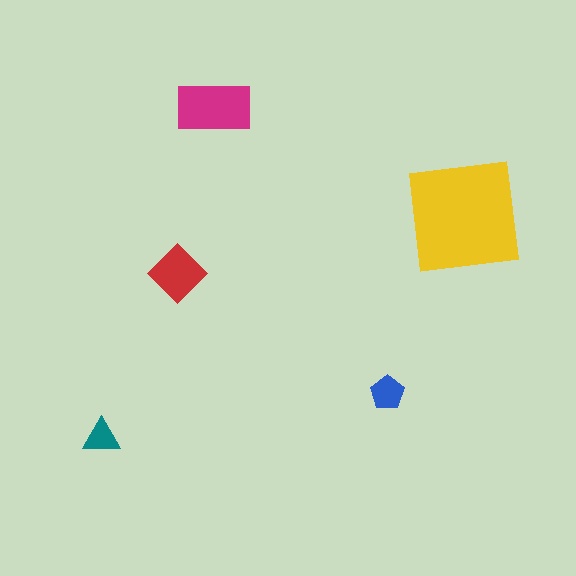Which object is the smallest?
The teal triangle.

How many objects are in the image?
There are 5 objects in the image.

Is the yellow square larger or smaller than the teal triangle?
Larger.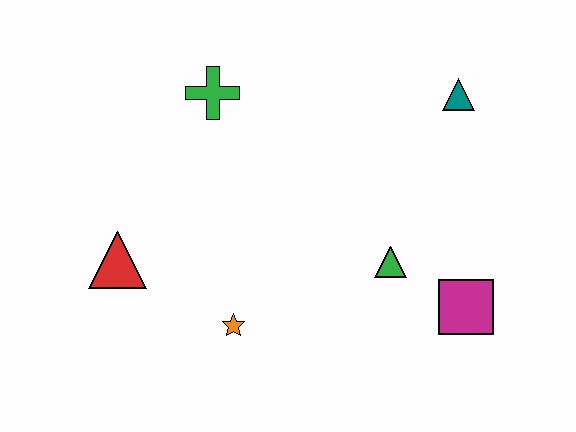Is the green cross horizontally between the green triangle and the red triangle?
Yes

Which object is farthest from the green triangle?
The red triangle is farthest from the green triangle.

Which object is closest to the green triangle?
The magenta square is closest to the green triangle.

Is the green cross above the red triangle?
Yes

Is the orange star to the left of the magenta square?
Yes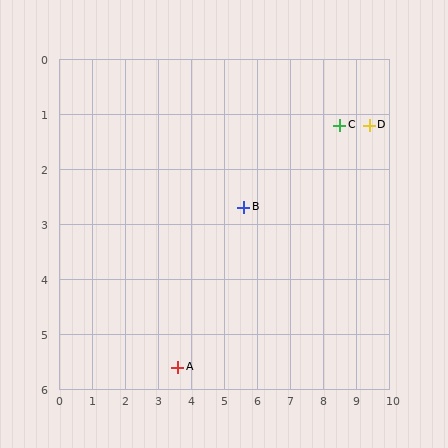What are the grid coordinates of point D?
Point D is at approximately (9.4, 1.2).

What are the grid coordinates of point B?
Point B is at approximately (5.6, 2.7).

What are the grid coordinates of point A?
Point A is at approximately (3.6, 5.6).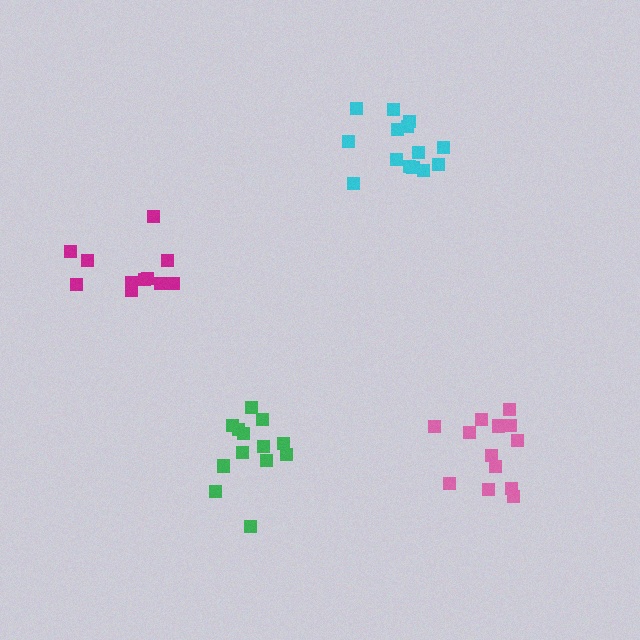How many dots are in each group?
Group 1: 14 dots, Group 2: 13 dots, Group 3: 14 dots, Group 4: 11 dots (52 total).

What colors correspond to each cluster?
The clusters are colored: pink, green, cyan, magenta.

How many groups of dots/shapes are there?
There are 4 groups.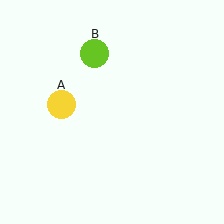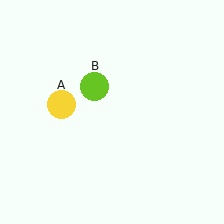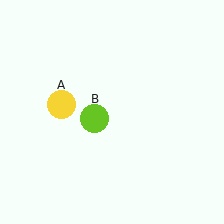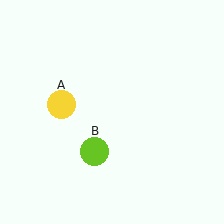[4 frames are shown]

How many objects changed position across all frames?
1 object changed position: lime circle (object B).